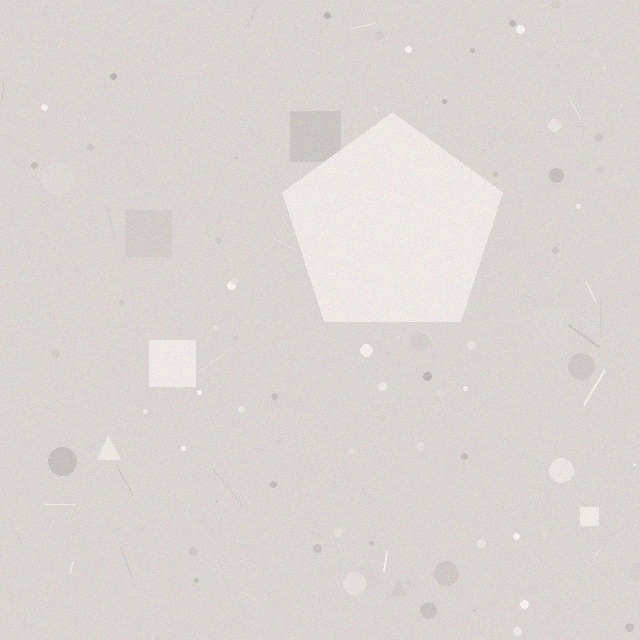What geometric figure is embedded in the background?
A pentagon is embedded in the background.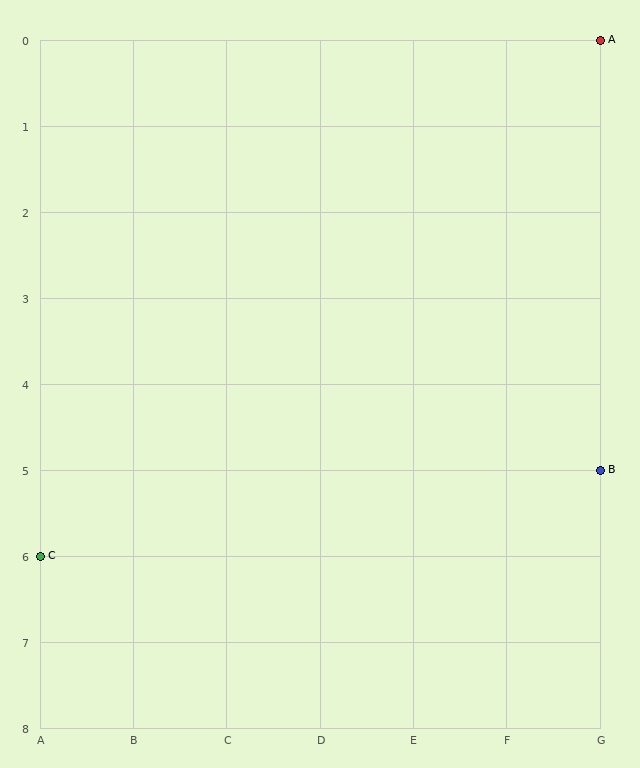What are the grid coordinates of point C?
Point C is at grid coordinates (A, 6).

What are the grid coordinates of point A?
Point A is at grid coordinates (G, 0).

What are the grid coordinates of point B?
Point B is at grid coordinates (G, 5).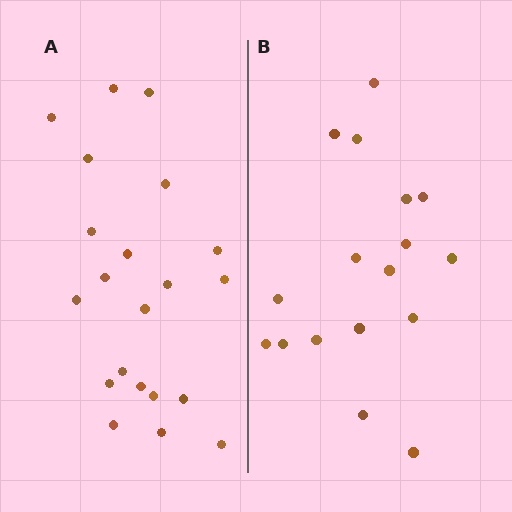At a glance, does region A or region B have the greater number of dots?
Region A (the left region) has more dots.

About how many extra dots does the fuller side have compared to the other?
Region A has about 4 more dots than region B.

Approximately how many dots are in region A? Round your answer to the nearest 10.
About 20 dots. (The exact count is 21, which rounds to 20.)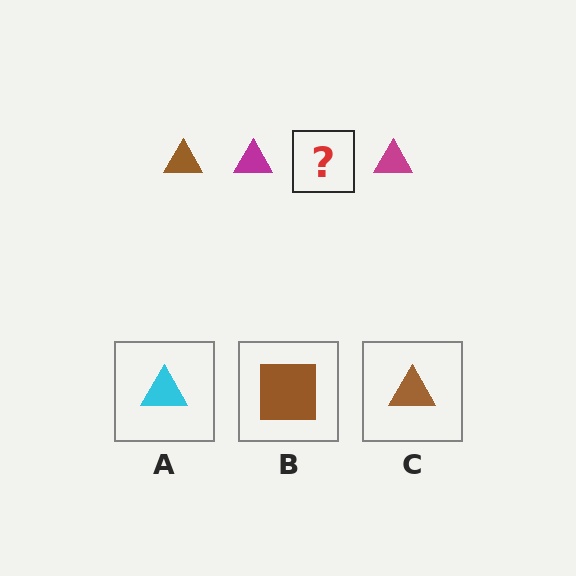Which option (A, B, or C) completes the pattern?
C.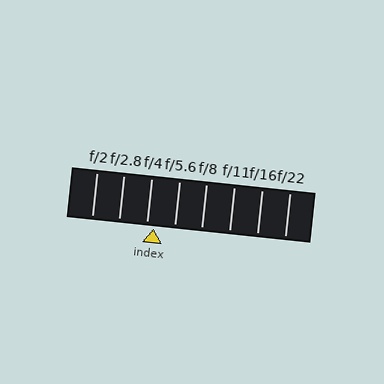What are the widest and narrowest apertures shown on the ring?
The widest aperture shown is f/2 and the narrowest is f/22.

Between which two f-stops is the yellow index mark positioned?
The index mark is between f/4 and f/5.6.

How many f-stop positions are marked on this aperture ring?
There are 8 f-stop positions marked.